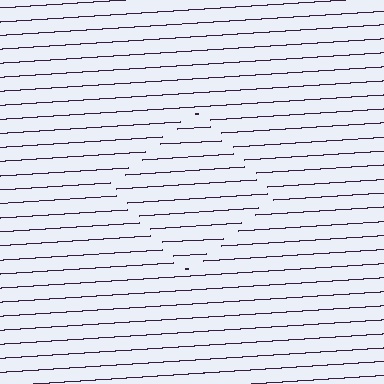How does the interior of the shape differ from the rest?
The interior of the shape contains the same grating, shifted by half a period — the contour is defined by the phase discontinuity where line-ends from the inner and outer gratings abut.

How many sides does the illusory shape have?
4 sides — the line-ends trace a square.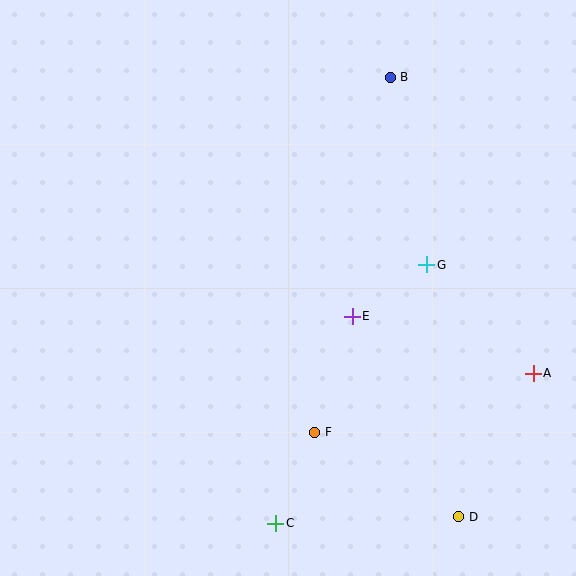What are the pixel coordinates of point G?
Point G is at (427, 265).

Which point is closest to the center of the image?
Point E at (352, 316) is closest to the center.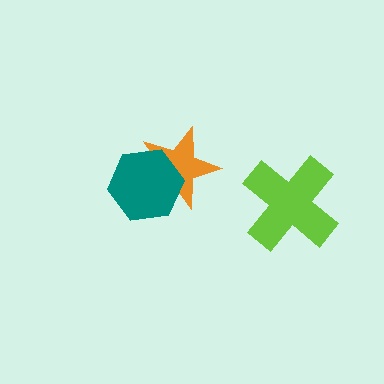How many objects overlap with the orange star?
1 object overlaps with the orange star.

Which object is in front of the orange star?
The teal hexagon is in front of the orange star.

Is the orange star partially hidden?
Yes, it is partially covered by another shape.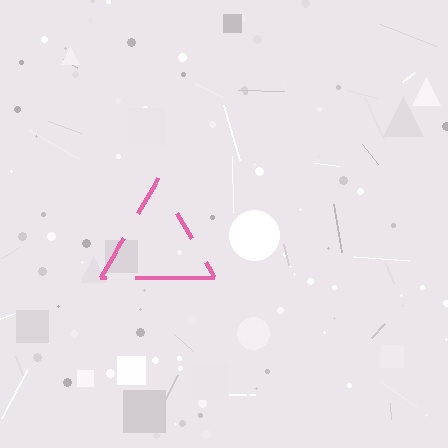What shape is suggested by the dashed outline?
The dashed outline suggests a triangle.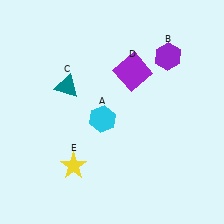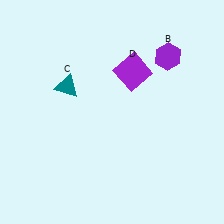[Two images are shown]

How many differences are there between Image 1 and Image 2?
There are 2 differences between the two images.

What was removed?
The cyan hexagon (A), the yellow star (E) were removed in Image 2.